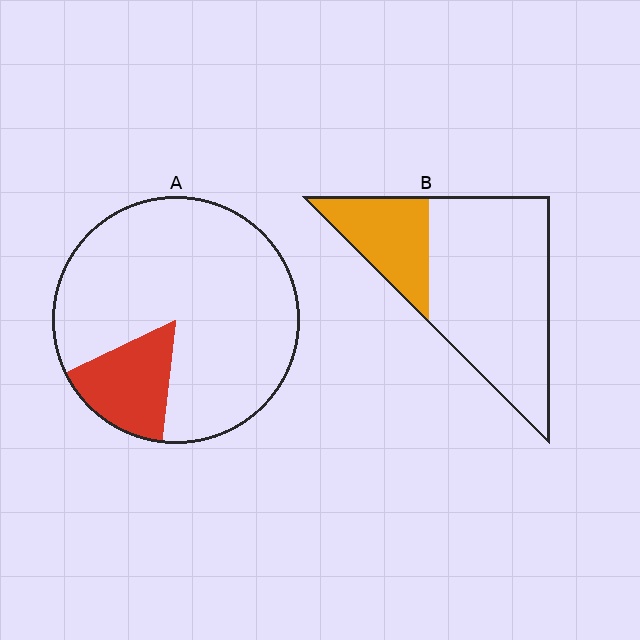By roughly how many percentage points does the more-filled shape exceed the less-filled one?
By roughly 10 percentage points (B over A).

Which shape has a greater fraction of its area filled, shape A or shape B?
Shape B.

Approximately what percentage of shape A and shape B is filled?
A is approximately 15% and B is approximately 25%.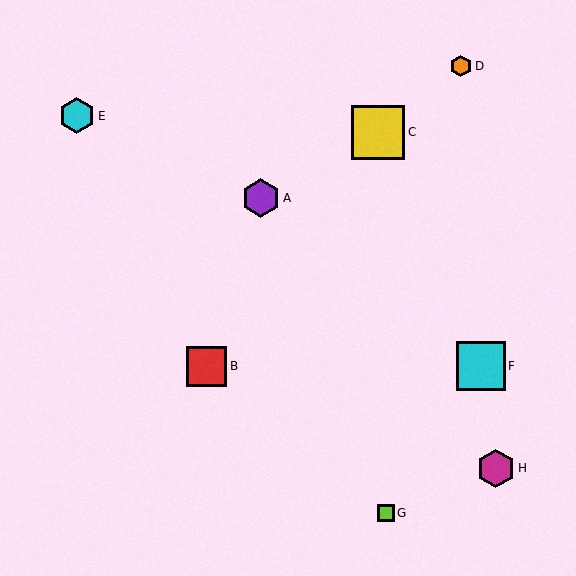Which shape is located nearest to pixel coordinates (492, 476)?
The magenta hexagon (labeled H) at (496, 469) is nearest to that location.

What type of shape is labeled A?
Shape A is a purple hexagon.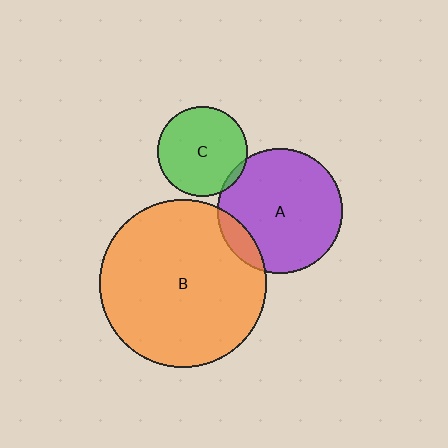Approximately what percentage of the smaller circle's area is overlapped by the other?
Approximately 10%.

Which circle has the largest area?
Circle B (orange).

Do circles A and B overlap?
Yes.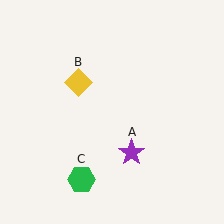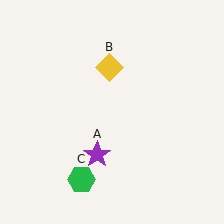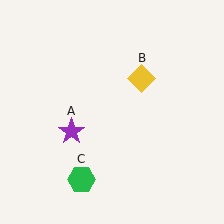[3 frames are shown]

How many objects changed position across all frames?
2 objects changed position: purple star (object A), yellow diamond (object B).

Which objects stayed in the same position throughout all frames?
Green hexagon (object C) remained stationary.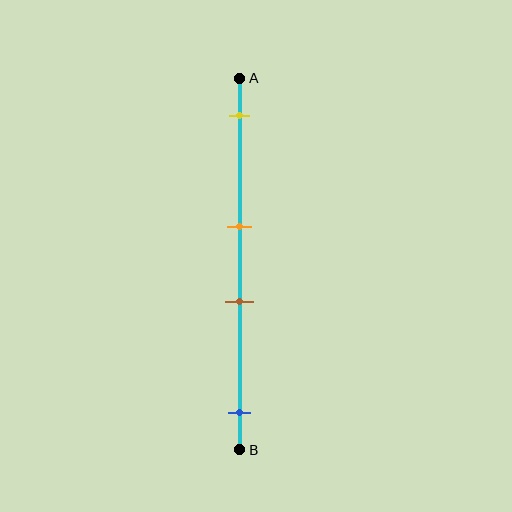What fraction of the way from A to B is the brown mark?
The brown mark is approximately 60% (0.6) of the way from A to B.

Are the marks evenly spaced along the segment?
No, the marks are not evenly spaced.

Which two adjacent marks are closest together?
The orange and brown marks are the closest adjacent pair.